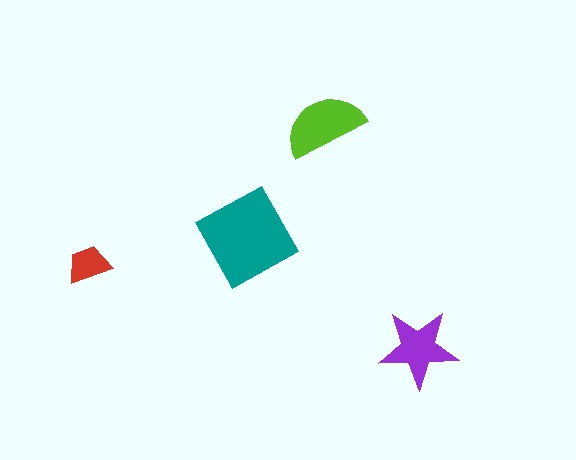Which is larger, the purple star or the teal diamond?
The teal diamond.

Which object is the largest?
The teal diamond.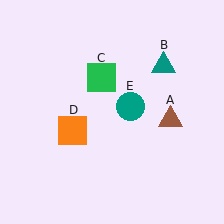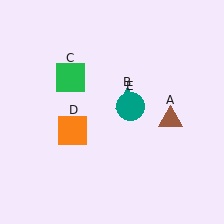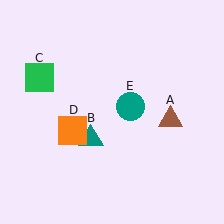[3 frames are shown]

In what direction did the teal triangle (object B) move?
The teal triangle (object B) moved down and to the left.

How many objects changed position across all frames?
2 objects changed position: teal triangle (object B), green square (object C).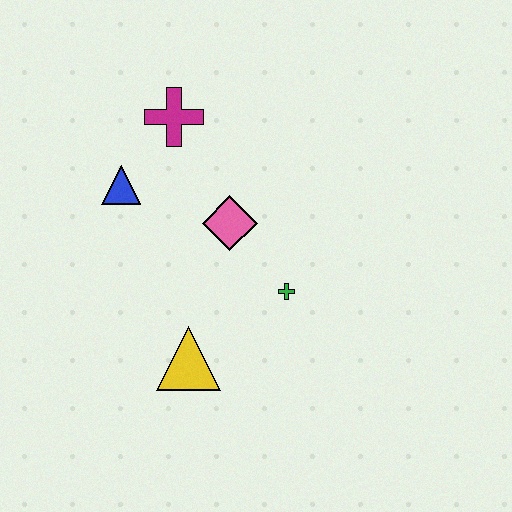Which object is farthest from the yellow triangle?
The magenta cross is farthest from the yellow triangle.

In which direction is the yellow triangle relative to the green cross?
The yellow triangle is to the left of the green cross.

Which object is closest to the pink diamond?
The green cross is closest to the pink diamond.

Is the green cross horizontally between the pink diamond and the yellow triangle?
No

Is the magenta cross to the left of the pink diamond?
Yes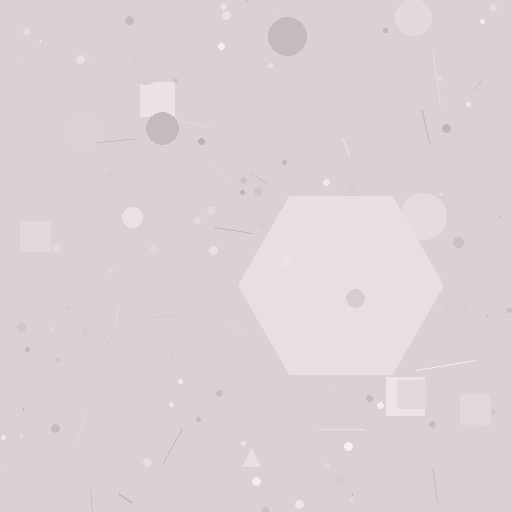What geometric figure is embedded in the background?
A hexagon is embedded in the background.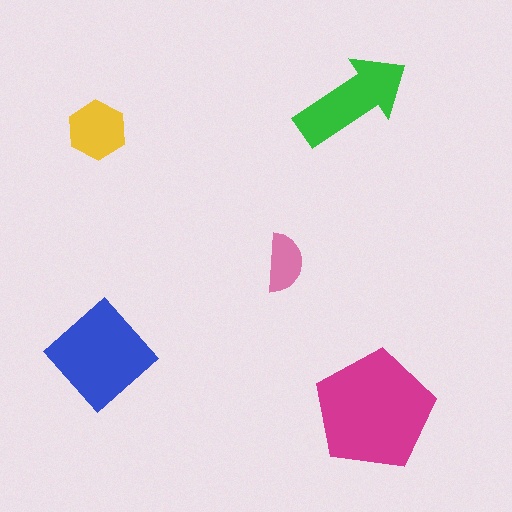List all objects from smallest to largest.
The pink semicircle, the yellow hexagon, the green arrow, the blue diamond, the magenta pentagon.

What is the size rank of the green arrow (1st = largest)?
3rd.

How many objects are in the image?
There are 5 objects in the image.